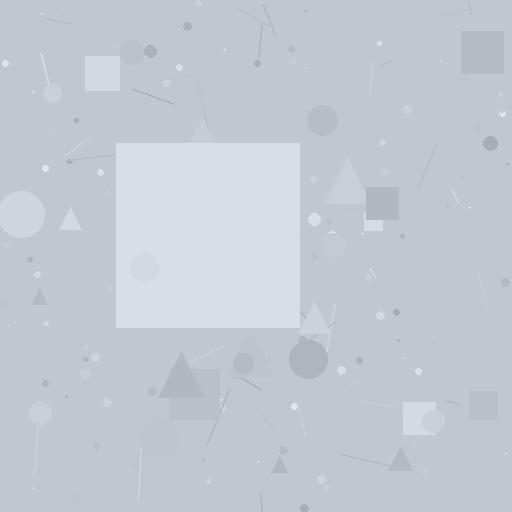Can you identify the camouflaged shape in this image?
The camouflaged shape is a square.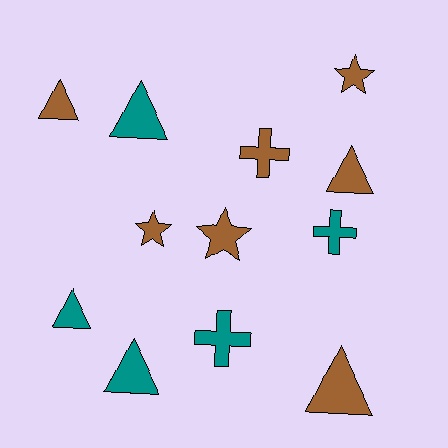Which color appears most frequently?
Brown, with 7 objects.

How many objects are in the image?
There are 12 objects.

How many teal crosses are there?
There are 2 teal crosses.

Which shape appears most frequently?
Triangle, with 6 objects.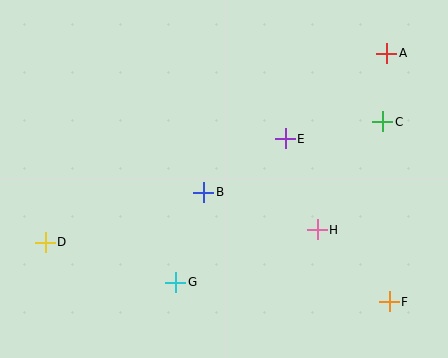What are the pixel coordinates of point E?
Point E is at (285, 139).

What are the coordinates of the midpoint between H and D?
The midpoint between H and D is at (181, 236).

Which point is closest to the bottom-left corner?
Point D is closest to the bottom-left corner.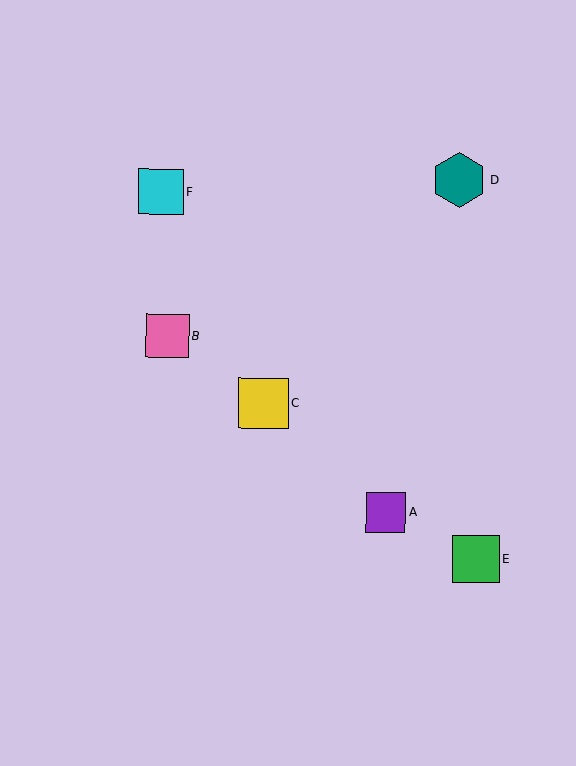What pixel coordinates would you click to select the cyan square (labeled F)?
Click at (161, 192) to select the cyan square F.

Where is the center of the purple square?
The center of the purple square is at (386, 512).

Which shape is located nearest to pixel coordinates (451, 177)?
The teal hexagon (labeled D) at (460, 180) is nearest to that location.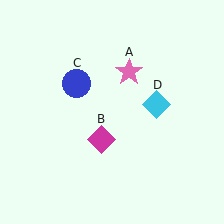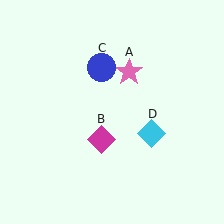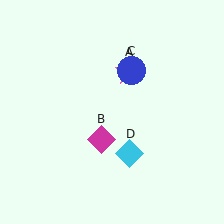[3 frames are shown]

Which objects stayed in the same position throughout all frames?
Pink star (object A) and magenta diamond (object B) remained stationary.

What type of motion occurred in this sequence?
The blue circle (object C), cyan diamond (object D) rotated clockwise around the center of the scene.